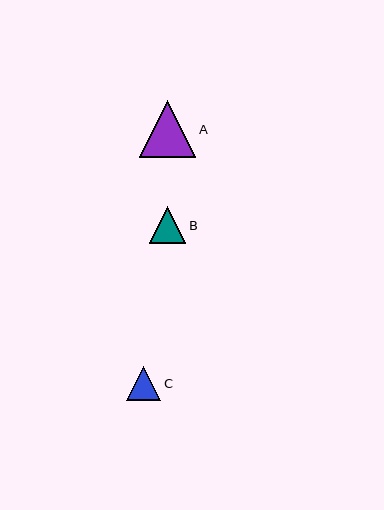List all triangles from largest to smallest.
From largest to smallest: A, B, C.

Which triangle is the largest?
Triangle A is the largest with a size of approximately 57 pixels.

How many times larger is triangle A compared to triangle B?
Triangle A is approximately 1.5 times the size of triangle B.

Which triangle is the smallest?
Triangle C is the smallest with a size of approximately 34 pixels.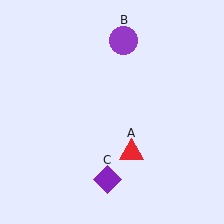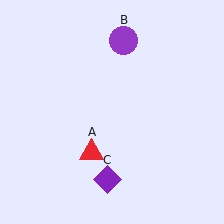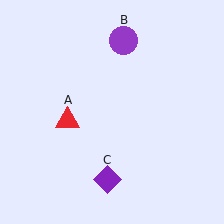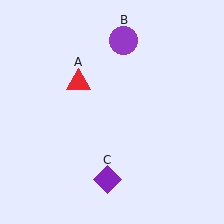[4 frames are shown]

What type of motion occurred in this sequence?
The red triangle (object A) rotated clockwise around the center of the scene.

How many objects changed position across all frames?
1 object changed position: red triangle (object A).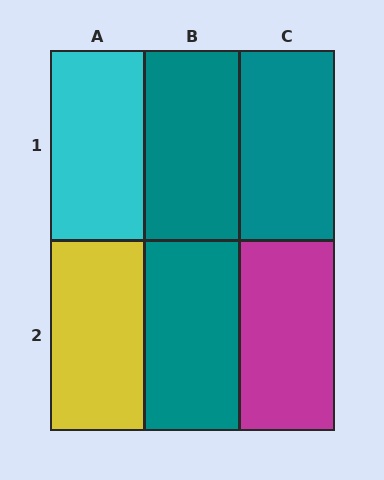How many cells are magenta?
1 cell is magenta.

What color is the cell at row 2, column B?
Teal.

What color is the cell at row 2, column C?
Magenta.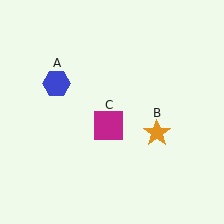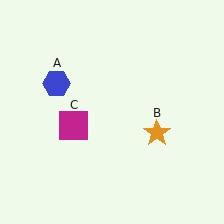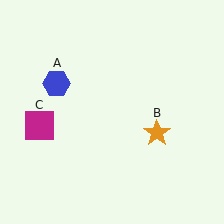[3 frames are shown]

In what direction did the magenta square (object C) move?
The magenta square (object C) moved left.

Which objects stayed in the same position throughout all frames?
Blue hexagon (object A) and orange star (object B) remained stationary.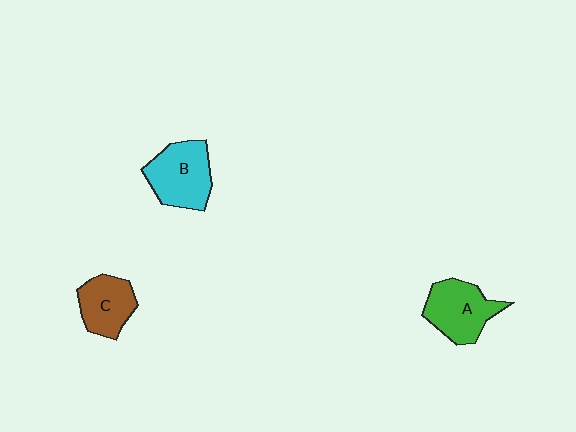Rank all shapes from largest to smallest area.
From largest to smallest: B (cyan), A (green), C (brown).